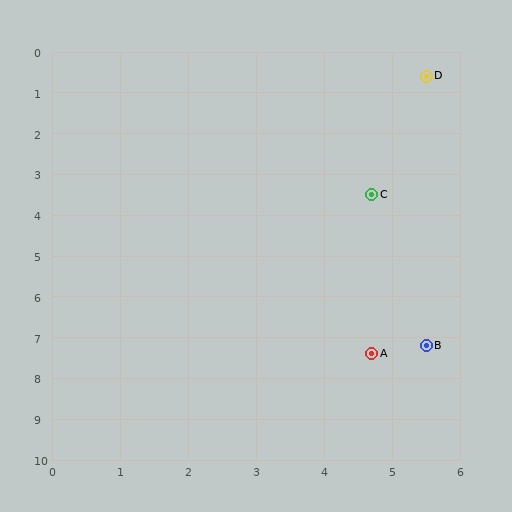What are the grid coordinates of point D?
Point D is at approximately (5.5, 0.6).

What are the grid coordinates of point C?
Point C is at approximately (4.7, 3.5).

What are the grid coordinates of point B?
Point B is at approximately (5.5, 7.2).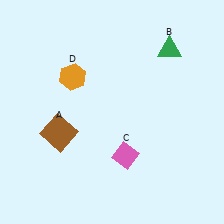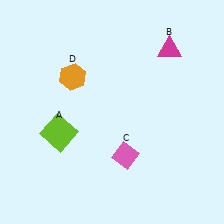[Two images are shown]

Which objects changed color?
A changed from brown to lime. B changed from green to magenta.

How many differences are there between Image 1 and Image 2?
There are 2 differences between the two images.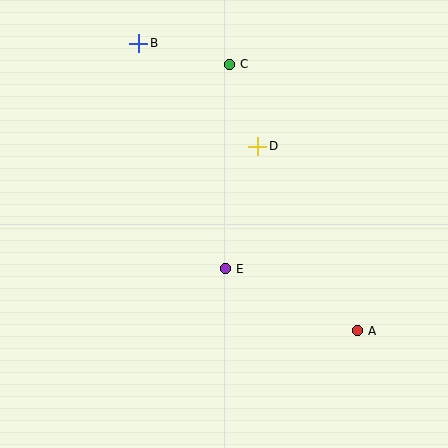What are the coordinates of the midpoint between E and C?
The midpoint between E and C is at (227, 166).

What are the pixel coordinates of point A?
Point A is at (357, 331).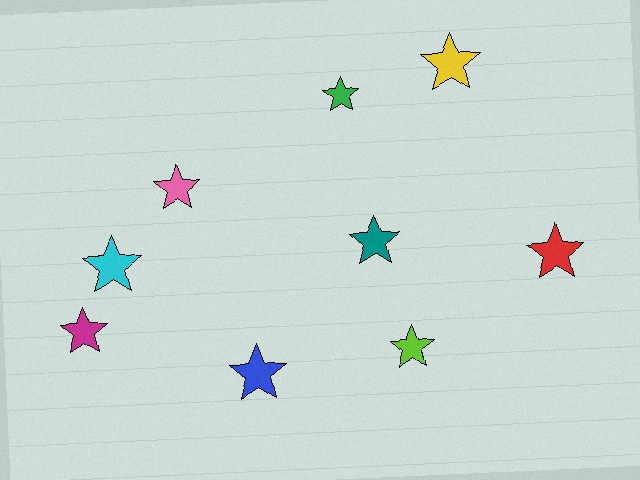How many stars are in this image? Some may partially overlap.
There are 9 stars.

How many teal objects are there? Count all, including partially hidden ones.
There is 1 teal object.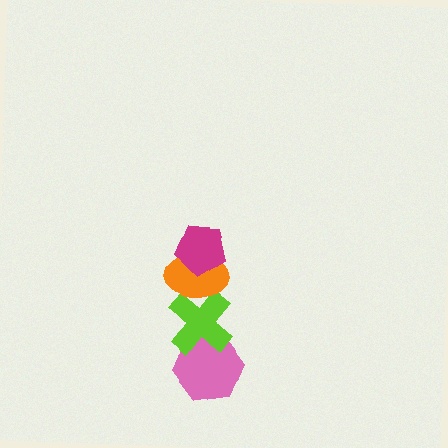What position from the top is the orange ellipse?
The orange ellipse is 2nd from the top.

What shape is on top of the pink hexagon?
The lime cross is on top of the pink hexagon.